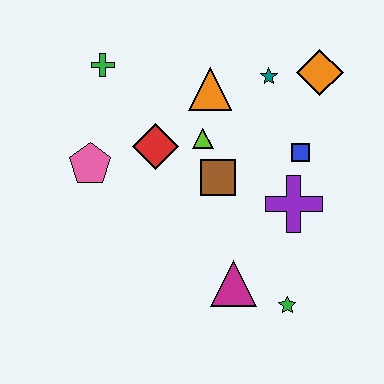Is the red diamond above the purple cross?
Yes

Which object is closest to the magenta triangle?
The green star is closest to the magenta triangle.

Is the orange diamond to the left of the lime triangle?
No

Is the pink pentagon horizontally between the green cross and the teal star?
No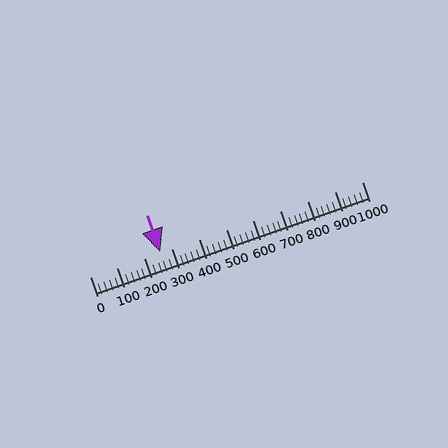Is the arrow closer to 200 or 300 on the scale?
The arrow is closer to 300.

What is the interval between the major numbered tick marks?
The major tick marks are spaced 100 units apart.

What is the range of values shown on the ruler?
The ruler shows values from 0 to 1000.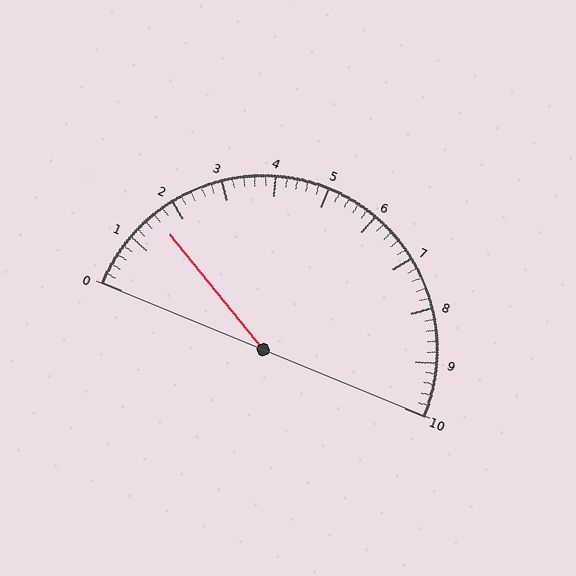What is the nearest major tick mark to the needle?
The nearest major tick mark is 2.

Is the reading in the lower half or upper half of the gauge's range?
The reading is in the lower half of the range (0 to 10).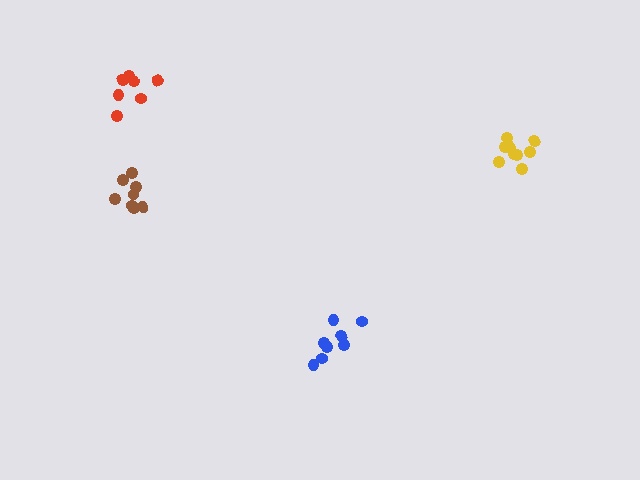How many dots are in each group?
Group 1: 8 dots, Group 2: 7 dots, Group 3: 8 dots, Group 4: 9 dots (32 total).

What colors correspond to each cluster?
The clusters are colored: blue, red, brown, yellow.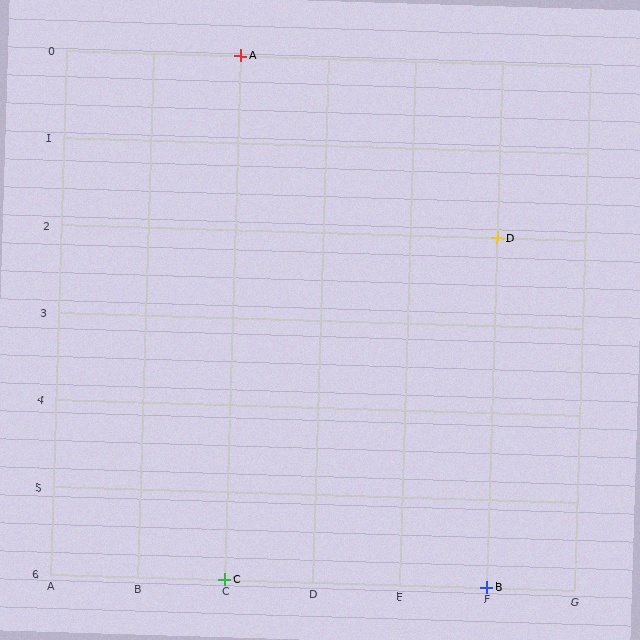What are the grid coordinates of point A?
Point A is at grid coordinates (C, 0).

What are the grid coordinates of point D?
Point D is at grid coordinates (F, 2).